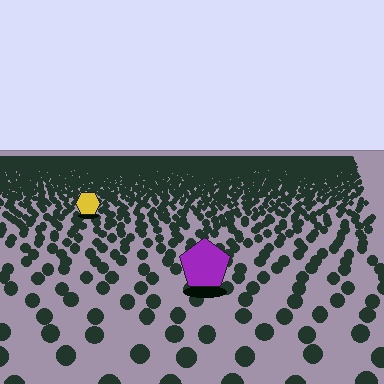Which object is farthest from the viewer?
The yellow hexagon is farthest from the viewer. It appears smaller and the ground texture around it is denser.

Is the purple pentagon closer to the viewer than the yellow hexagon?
Yes. The purple pentagon is closer — you can tell from the texture gradient: the ground texture is coarser near it.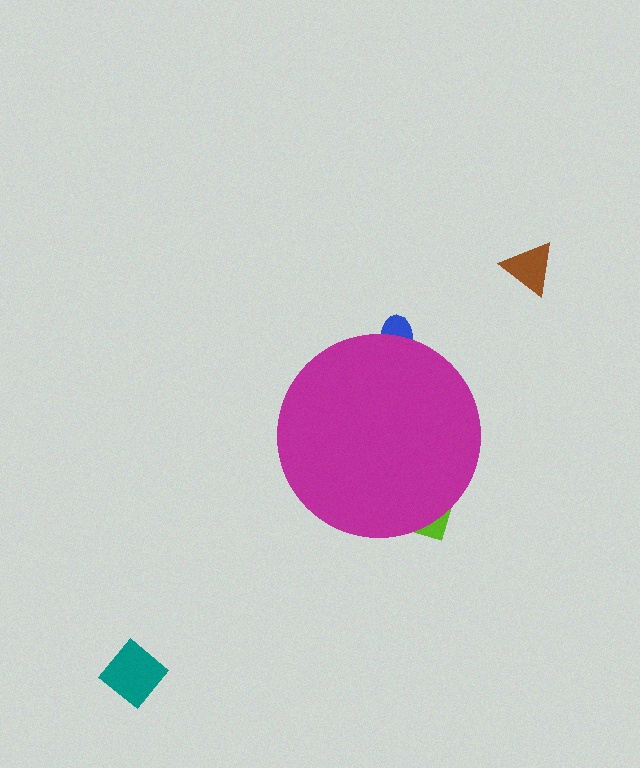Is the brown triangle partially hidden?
No, the brown triangle is fully visible.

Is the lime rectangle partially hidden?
Yes, the lime rectangle is partially hidden behind the magenta circle.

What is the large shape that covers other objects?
A magenta circle.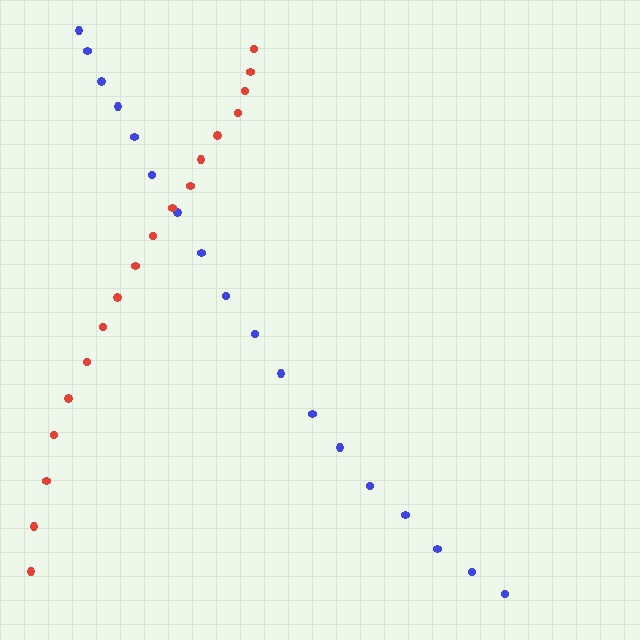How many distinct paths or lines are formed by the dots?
There are 2 distinct paths.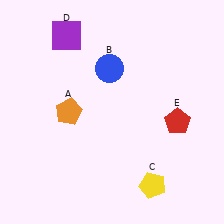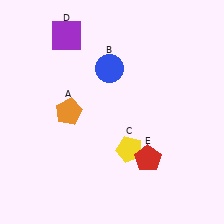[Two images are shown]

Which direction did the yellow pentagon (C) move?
The yellow pentagon (C) moved up.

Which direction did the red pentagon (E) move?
The red pentagon (E) moved down.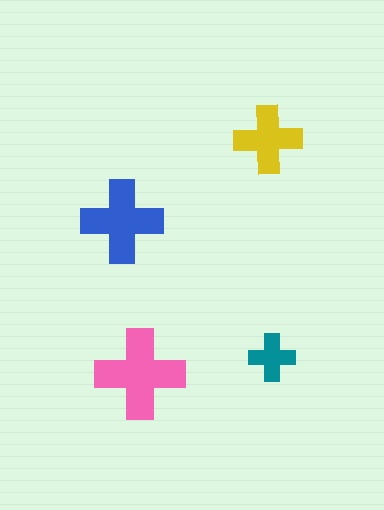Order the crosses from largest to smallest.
the pink one, the blue one, the yellow one, the teal one.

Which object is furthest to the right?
The teal cross is rightmost.